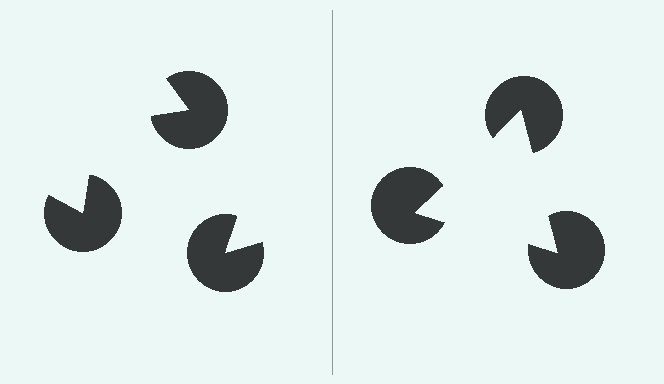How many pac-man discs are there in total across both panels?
6 — 3 on each side.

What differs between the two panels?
The pac-man discs are positioned identically on both sides; only the wedge orientations differ. On the right they align to a triangle; on the left they are misaligned.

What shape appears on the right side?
An illusory triangle.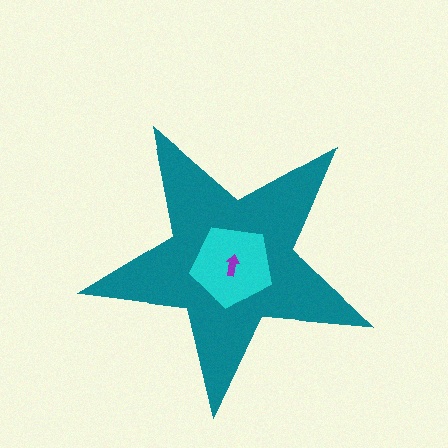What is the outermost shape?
The teal star.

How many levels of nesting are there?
3.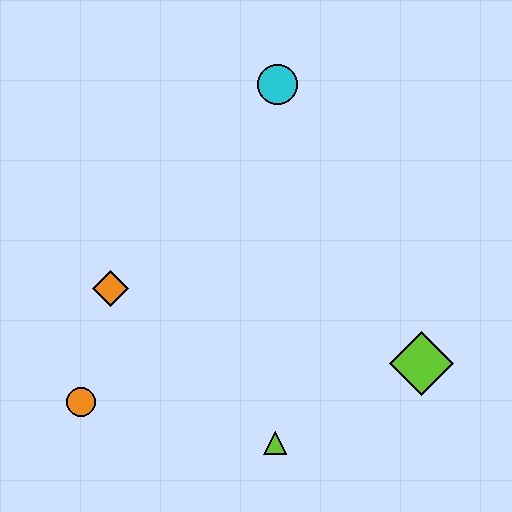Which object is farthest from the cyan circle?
The orange circle is farthest from the cyan circle.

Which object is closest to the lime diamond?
The lime triangle is closest to the lime diamond.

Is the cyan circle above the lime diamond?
Yes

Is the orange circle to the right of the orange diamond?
No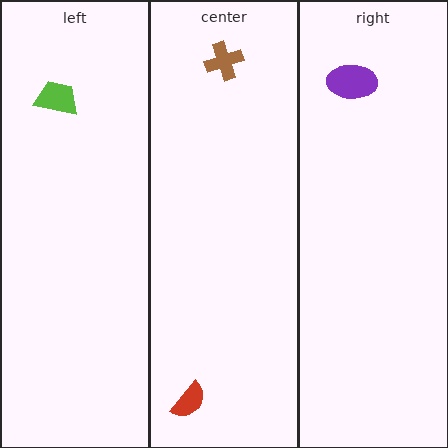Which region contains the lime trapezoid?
The left region.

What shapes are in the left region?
The lime trapezoid.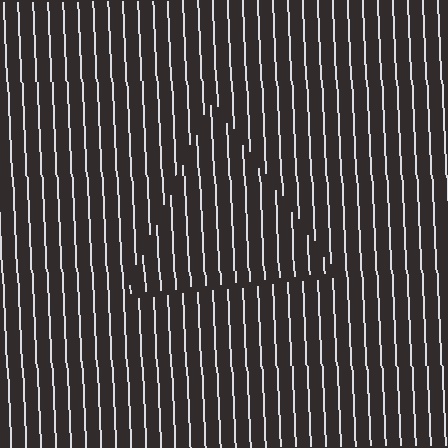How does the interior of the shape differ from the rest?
The interior of the shape contains the same grating, shifted by half a period — the contour is defined by the phase discontinuity where line-ends from the inner and outer gratings abut.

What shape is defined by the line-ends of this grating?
An illusory triangle. The interior of the shape contains the same grating, shifted by half a period — the contour is defined by the phase discontinuity where line-ends from the inner and outer gratings abut.